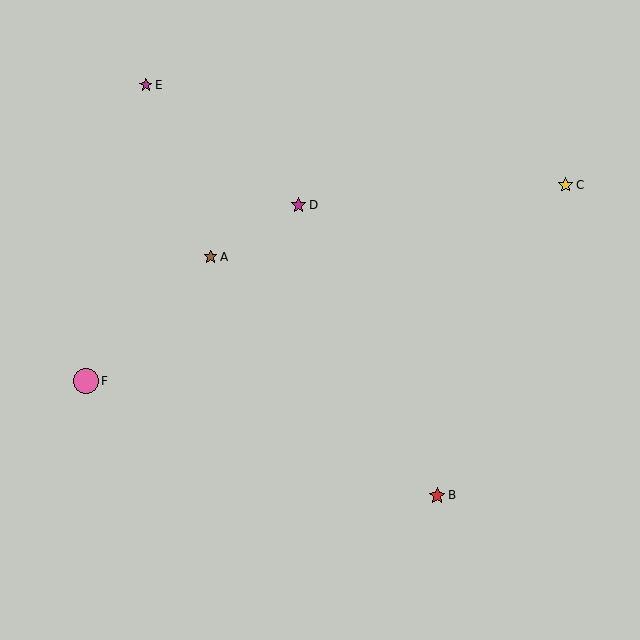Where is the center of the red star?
The center of the red star is at (437, 495).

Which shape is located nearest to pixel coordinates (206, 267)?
The brown star (labeled A) at (211, 257) is nearest to that location.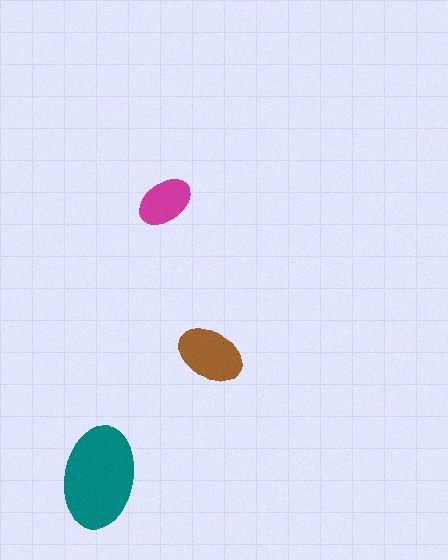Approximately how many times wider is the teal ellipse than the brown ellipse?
About 1.5 times wider.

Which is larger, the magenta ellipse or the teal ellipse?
The teal one.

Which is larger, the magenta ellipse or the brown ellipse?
The brown one.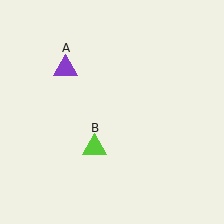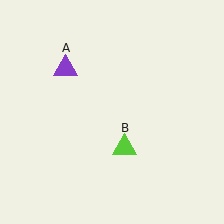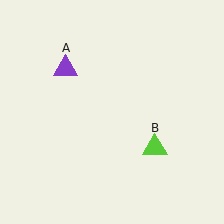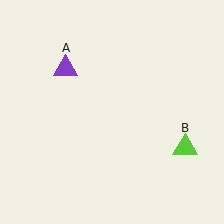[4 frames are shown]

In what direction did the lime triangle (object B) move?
The lime triangle (object B) moved right.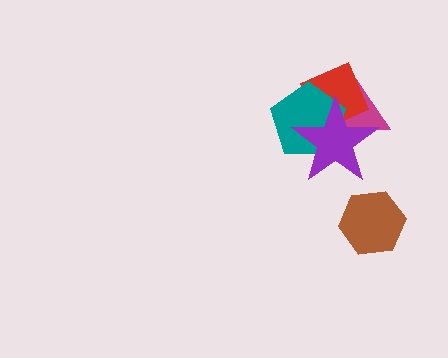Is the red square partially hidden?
Yes, it is partially covered by another shape.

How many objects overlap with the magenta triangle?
3 objects overlap with the magenta triangle.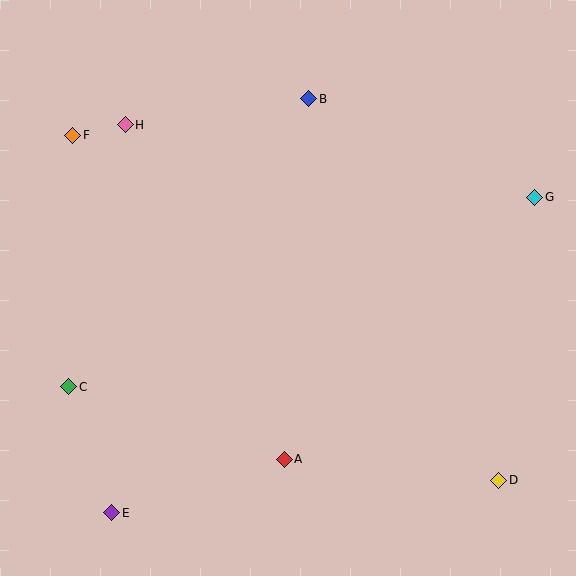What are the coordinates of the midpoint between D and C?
The midpoint between D and C is at (284, 433).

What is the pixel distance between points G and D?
The distance between G and D is 285 pixels.